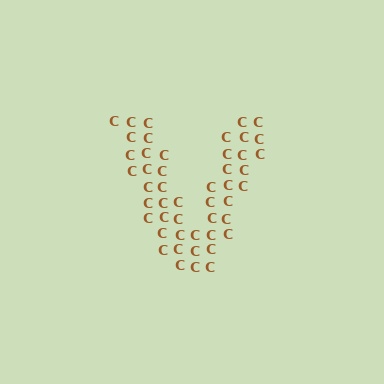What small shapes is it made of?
It is made of small letter C's.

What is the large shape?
The large shape is the letter V.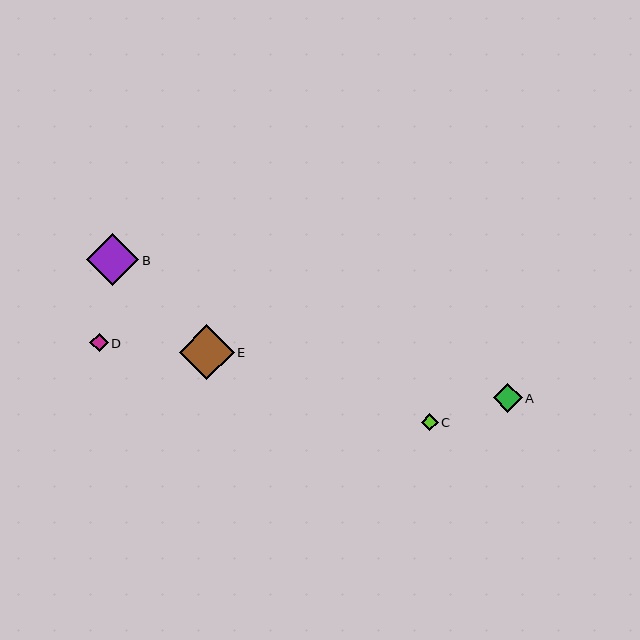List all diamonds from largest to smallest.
From largest to smallest: E, B, A, D, C.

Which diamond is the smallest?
Diamond C is the smallest with a size of approximately 17 pixels.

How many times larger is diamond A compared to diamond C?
Diamond A is approximately 1.7 times the size of diamond C.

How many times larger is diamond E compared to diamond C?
Diamond E is approximately 3.2 times the size of diamond C.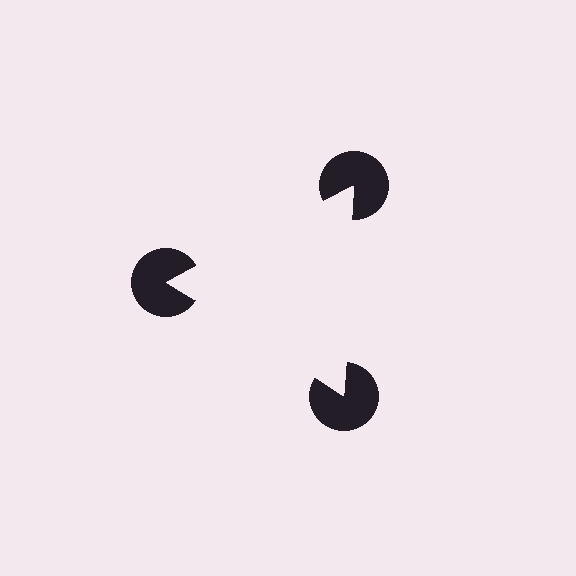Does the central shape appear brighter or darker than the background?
It typically appears slightly brighter than the background, even though no actual brightness change is drawn.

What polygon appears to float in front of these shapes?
An illusory triangle — its edges are inferred from the aligned wedge cuts in the pac-man discs, not physically drawn.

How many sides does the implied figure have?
3 sides.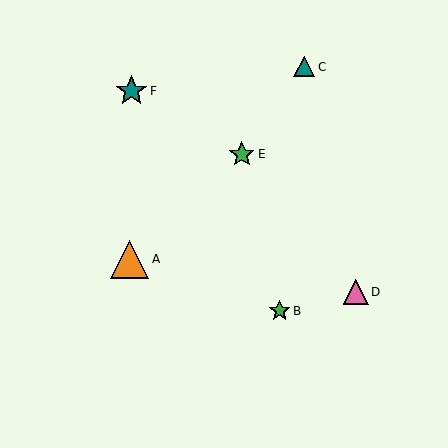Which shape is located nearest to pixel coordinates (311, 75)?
The teal triangle (labeled C) at (304, 67) is nearest to that location.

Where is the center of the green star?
The center of the green star is at (280, 311).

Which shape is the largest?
The orange triangle (labeled A) is the largest.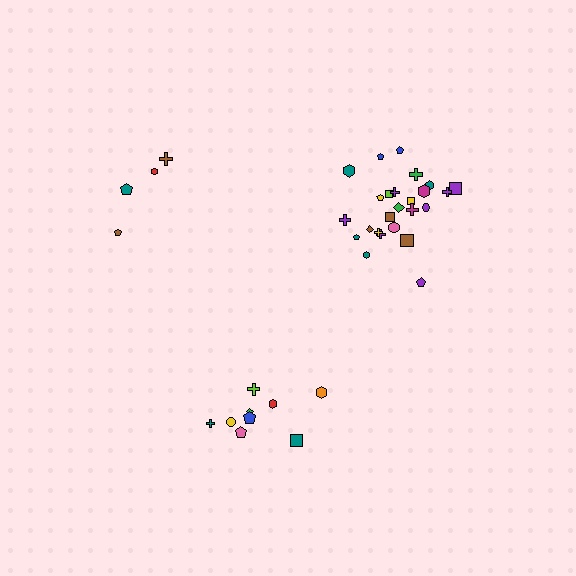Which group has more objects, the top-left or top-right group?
The top-right group.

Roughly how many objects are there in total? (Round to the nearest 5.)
Roughly 40 objects in total.